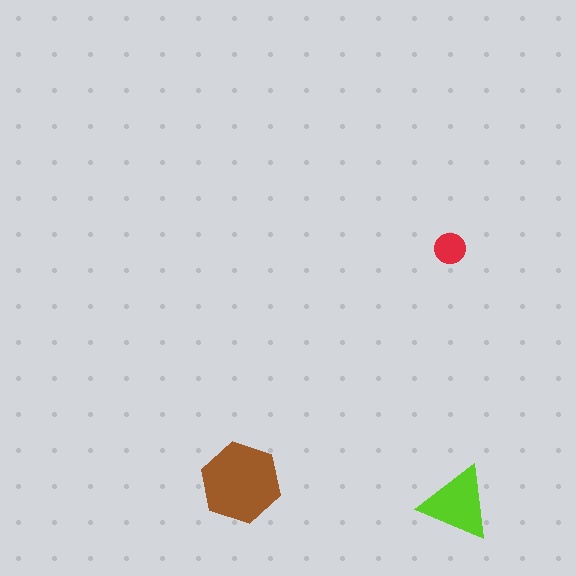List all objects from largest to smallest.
The brown hexagon, the lime triangle, the red circle.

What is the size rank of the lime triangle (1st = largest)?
2nd.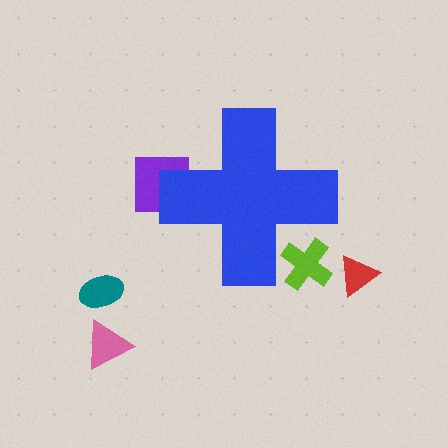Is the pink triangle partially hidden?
No, the pink triangle is fully visible.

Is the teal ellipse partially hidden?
No, the teal ellipse is fully visible.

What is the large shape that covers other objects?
A blue cross.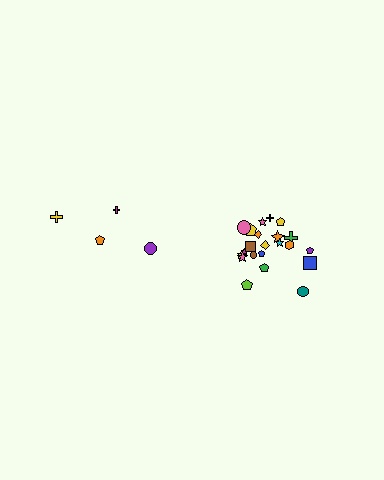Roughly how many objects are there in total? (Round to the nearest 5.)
Roughly 25 objects in total.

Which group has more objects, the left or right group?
The right group.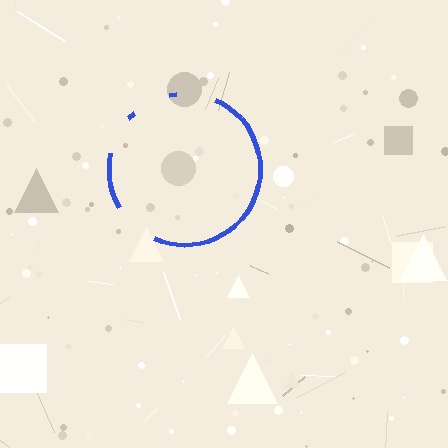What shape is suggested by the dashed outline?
The dashed outline suggests a circle.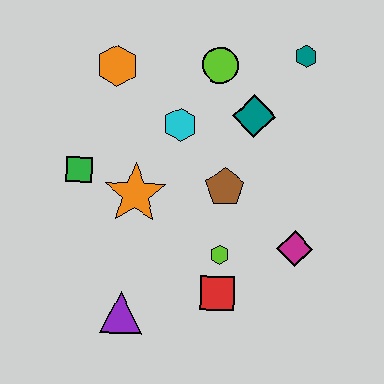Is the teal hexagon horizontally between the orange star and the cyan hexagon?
No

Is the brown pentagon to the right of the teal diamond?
No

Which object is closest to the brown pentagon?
The lime hexagon is closest to the brown pentagon.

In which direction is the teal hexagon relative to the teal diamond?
The teal hexagon is above the teal diamond.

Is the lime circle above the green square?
Yes